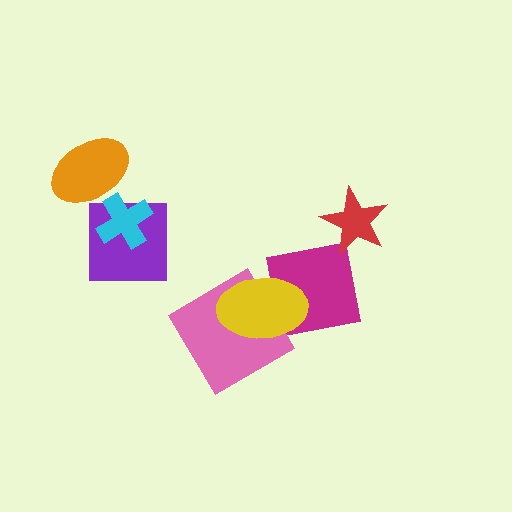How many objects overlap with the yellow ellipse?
2 objects overlap with the yellow ellipse.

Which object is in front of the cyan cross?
The orange ellipse is in front of the cyan cross.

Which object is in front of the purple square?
The cyan cross is in front of the purple square.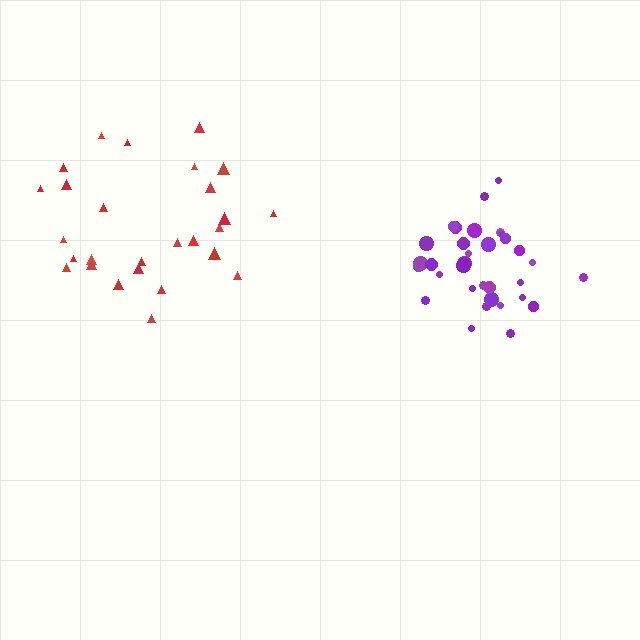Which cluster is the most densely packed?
Purple.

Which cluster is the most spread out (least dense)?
Red.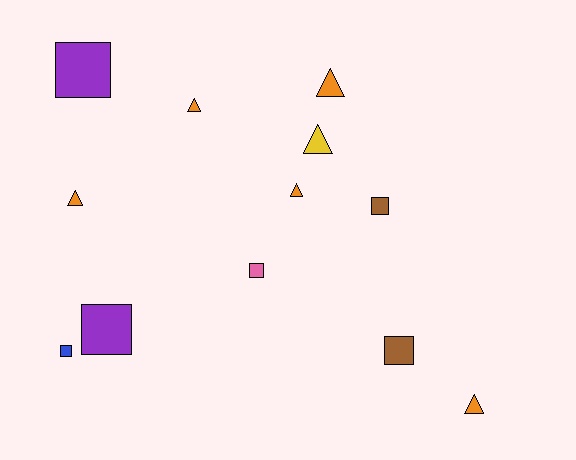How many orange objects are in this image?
There are 5 orange objects.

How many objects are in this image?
There are 12 objects.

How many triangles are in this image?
There are 6 triangles.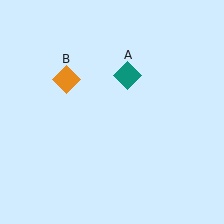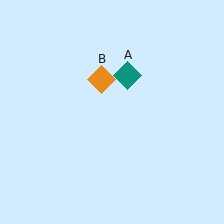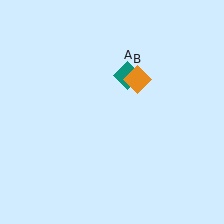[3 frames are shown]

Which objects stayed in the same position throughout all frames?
Teal diamond (object A) remained stationary.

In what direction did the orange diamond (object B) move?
The orange diamond (object B) moved right.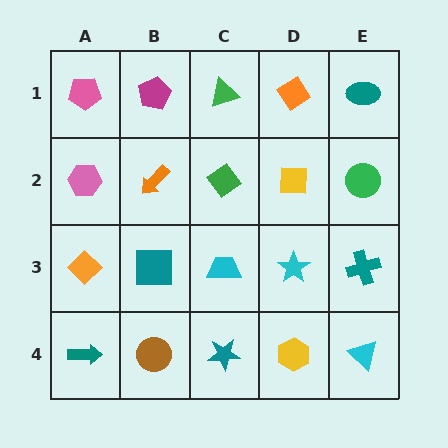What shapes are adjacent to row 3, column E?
A green circle (row 2, column E), a cyan triangle (row 4, column E), a cyan star (row 3, column D).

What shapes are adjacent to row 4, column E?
A teal cross (row 3, column E), a yellow hexagon (row 4, column D).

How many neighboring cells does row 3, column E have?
3.